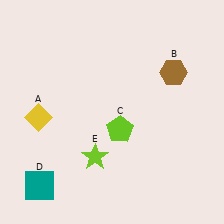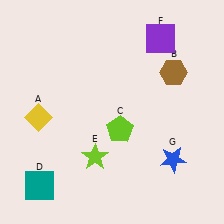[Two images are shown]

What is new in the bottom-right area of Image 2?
A blue star (G) was added in the bottom-right area of Image 2.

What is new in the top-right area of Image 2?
A purple square (F) was added in the top-right area of Image 2.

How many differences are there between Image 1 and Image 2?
There are 2 differences between the two images.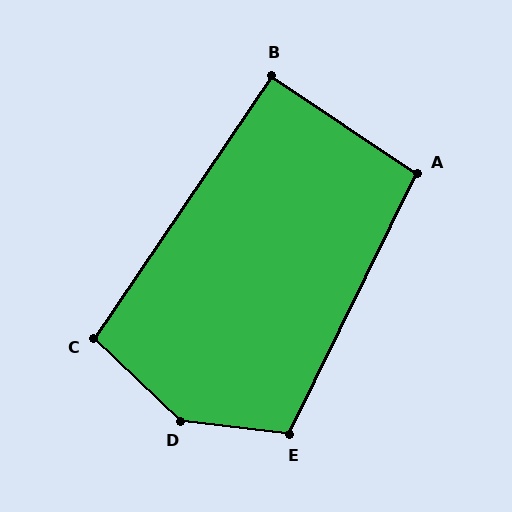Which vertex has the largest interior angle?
D, at approximately 143 degrees.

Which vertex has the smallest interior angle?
B, at approximately 90 degrees.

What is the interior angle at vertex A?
Approximately 98 degrees (obtuse).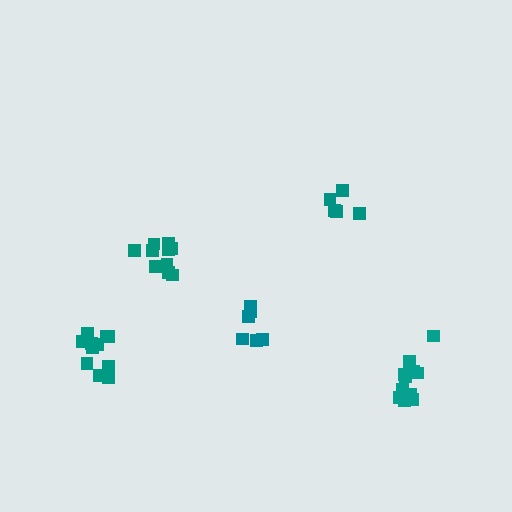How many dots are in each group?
Group 1: 6 dots, Group 2: 11 dots, Group 3: 5 dots, Group 4: 10 dots, Group 5: 11 dots (43 total).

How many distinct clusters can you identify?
There are 5 distinct clusters.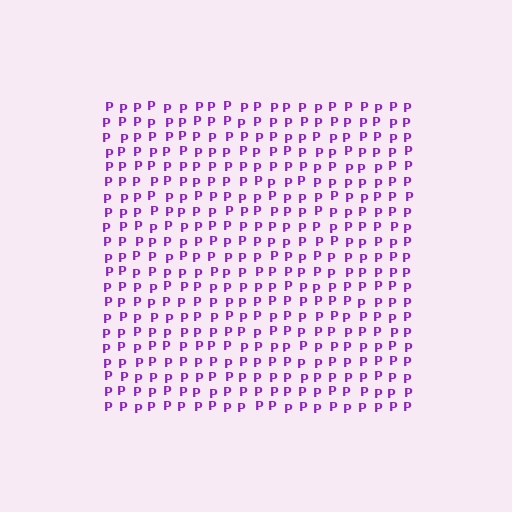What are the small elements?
The small elements are letter P's.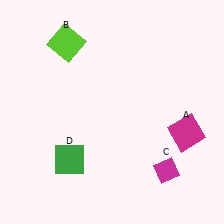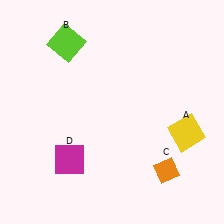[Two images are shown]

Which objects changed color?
A changed from magenta to yellow. C changed from magenta to orange. D changed from green to magenta.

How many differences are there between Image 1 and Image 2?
There are 3 differences between the two images.